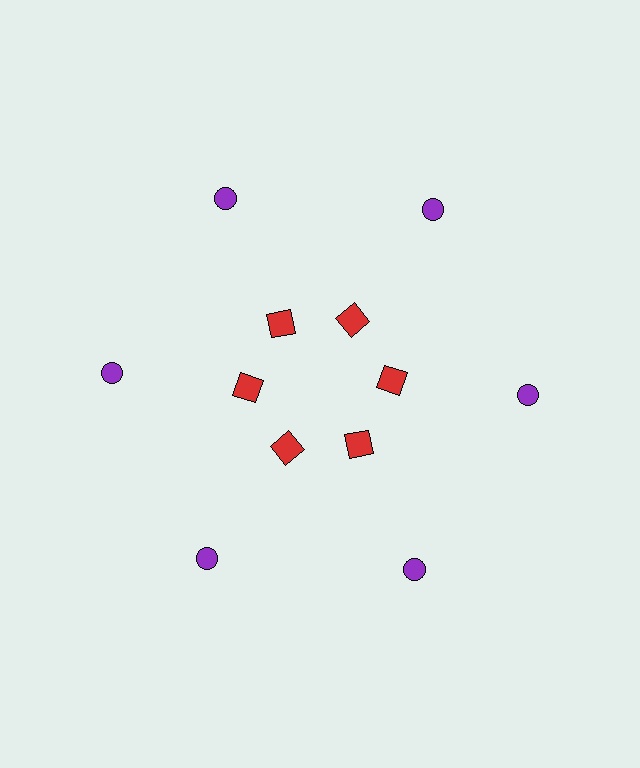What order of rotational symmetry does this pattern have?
This pattern has 6-fold rotational symmetry.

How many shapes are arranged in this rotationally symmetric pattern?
There are 12 shapes, arranged in 6 groups of 2.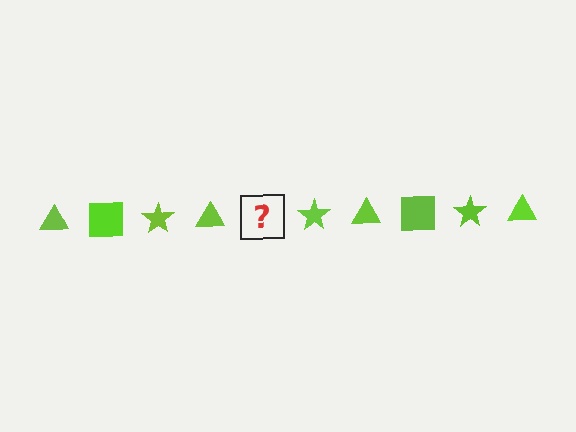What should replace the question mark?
The question mark should be replaced with a lime square.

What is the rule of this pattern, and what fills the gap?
The rule is that the pattern cycles through triangle, square, star shapes in lime. The gap should be filled with a lime square.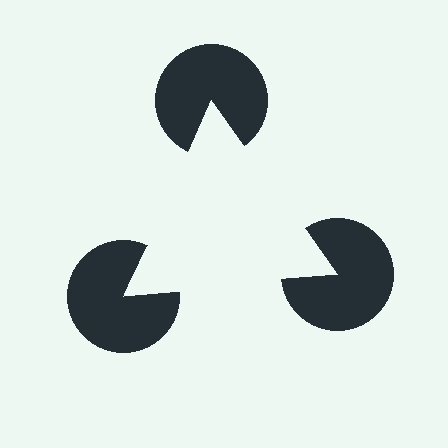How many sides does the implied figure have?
3 sides.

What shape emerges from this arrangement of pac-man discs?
An illusory triangle — its edges are inferred from the aligned wedge cuts in the pac-man discs, not physically drawn.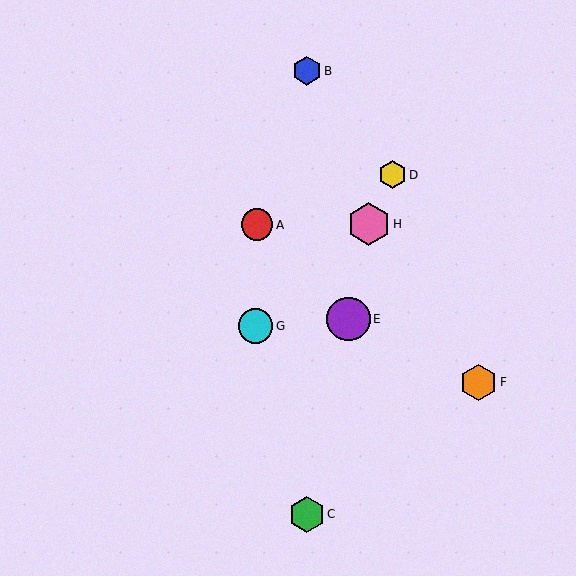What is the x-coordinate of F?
Object F is at x≈479.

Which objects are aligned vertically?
Objects B, C are aligned vertically.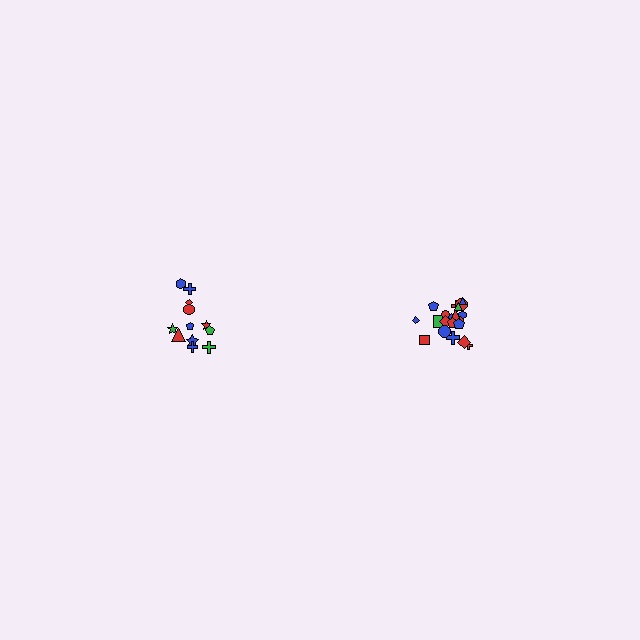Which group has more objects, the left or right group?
The right group.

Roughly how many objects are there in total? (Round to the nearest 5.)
Roughly 35 objects in total.